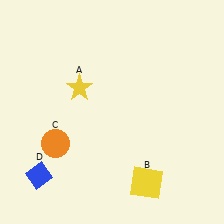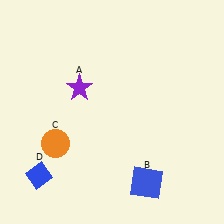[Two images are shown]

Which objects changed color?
A changed from yellow to purple. B changed from yellow to blue.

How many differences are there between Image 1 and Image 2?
There are 2 differences between the two images.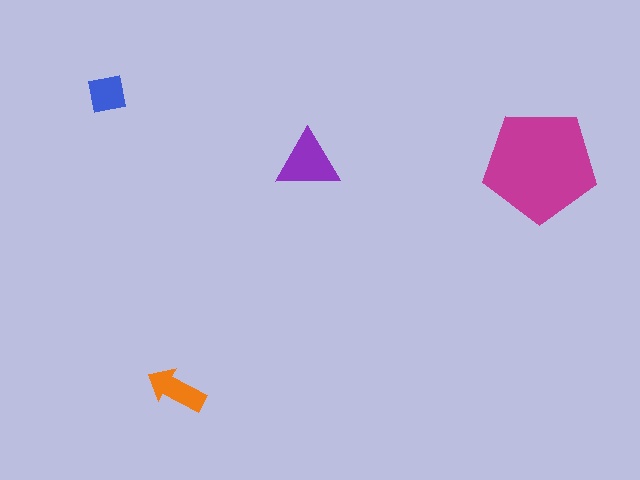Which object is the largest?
The magenta pentagon.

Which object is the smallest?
The blue square.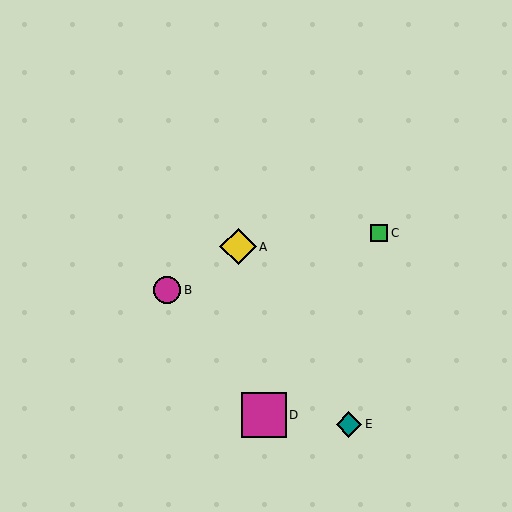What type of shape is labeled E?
Shape E is a teal diamond.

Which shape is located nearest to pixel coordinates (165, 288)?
The magenta circle (labeled B) at (167, 290) is nearest to that location.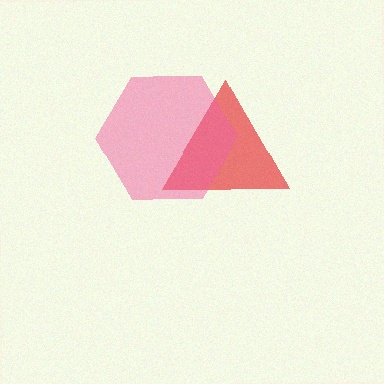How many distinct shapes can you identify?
There are 2 distinct shapes: a red triangle, a pink hexagon.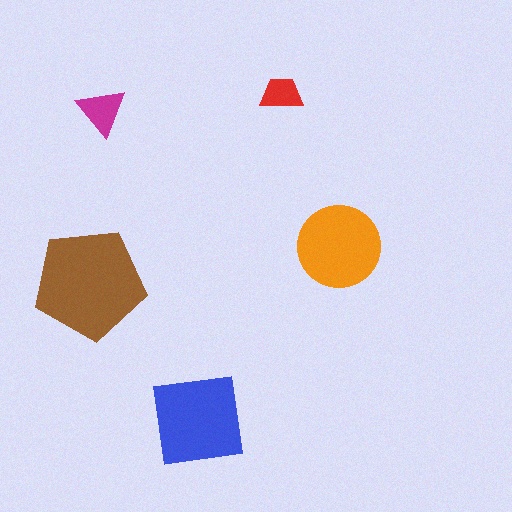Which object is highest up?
The red trapezoid is topmost.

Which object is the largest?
The brown pentagon.